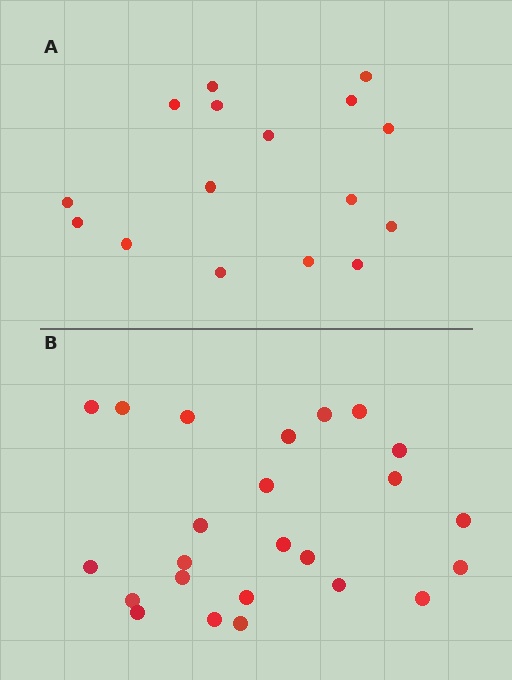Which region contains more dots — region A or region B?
Region B (the bottom region) has more dots.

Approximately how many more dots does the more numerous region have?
Region B has roughly 8 or so more dots than region A.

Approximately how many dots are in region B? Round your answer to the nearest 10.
About 20 dots. (The exact count is 24, which rounds to 20.)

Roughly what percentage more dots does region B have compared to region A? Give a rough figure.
About 50% more.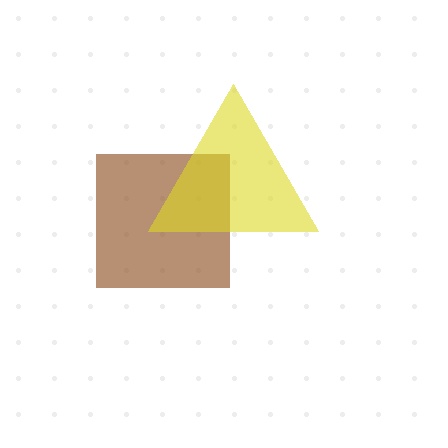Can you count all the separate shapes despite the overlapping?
Yes, there are 2 separate shapes.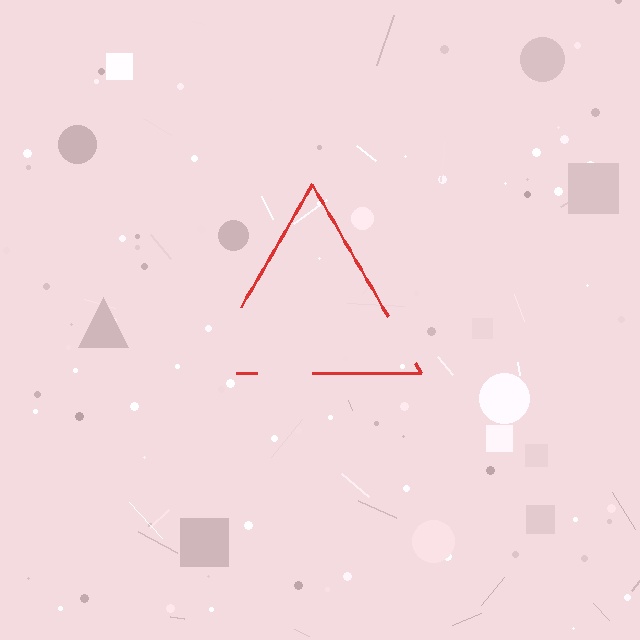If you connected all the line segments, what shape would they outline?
They would outline a triangle.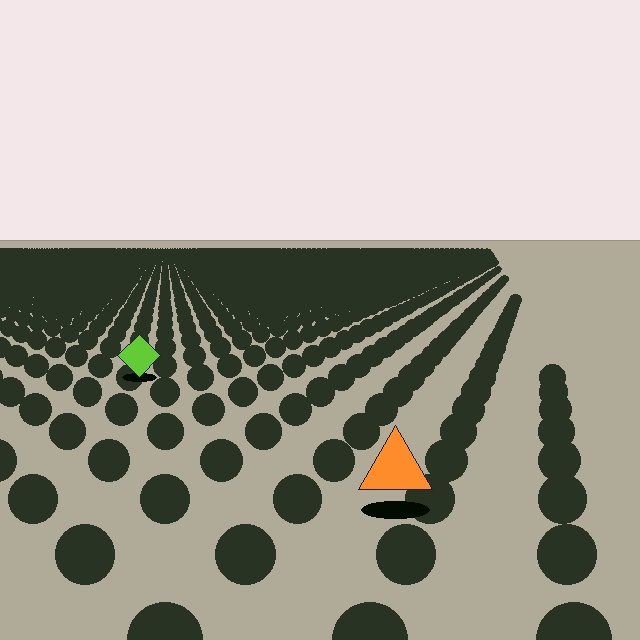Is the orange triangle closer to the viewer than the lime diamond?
Yes. The orange triangle is closer — you can tell from the texture gradient: the ground texture is coarser near it.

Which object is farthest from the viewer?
The lime diamond is farthest from the viewer. It appears smaller and the ground texture around it is denser.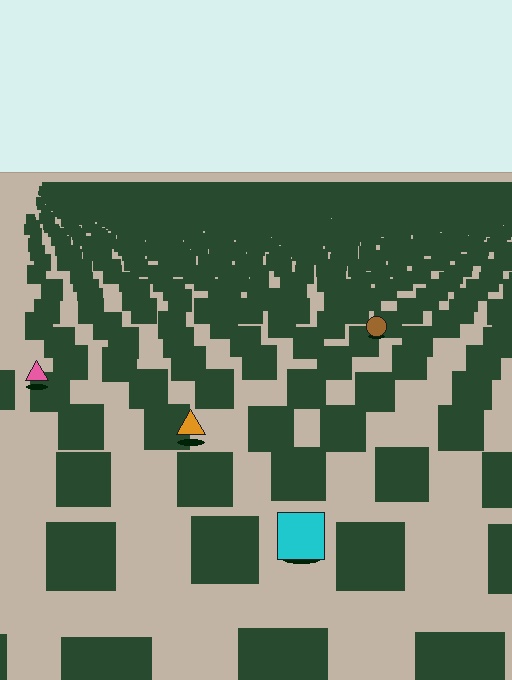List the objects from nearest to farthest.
From nearest to farthest: the cyan square, the orange triangle, the pink triangle, the brown circle.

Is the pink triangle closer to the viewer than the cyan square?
No. The cyan square is closer — you can tell from the texture gradient: the ground texture is coarser near it.